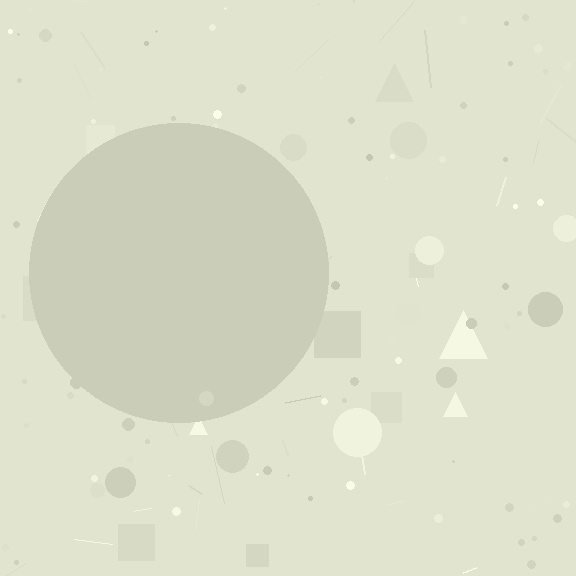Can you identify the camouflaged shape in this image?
The camouflaged shape is a circle.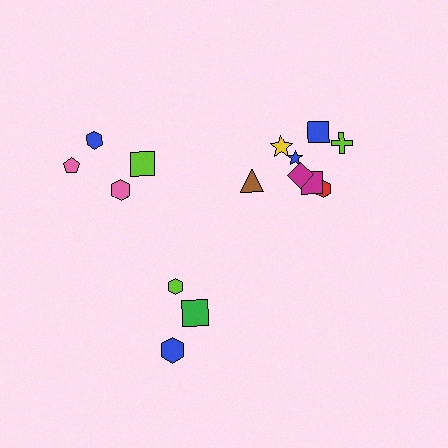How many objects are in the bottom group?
There are 3 objects.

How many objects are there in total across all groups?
There are 15 objects.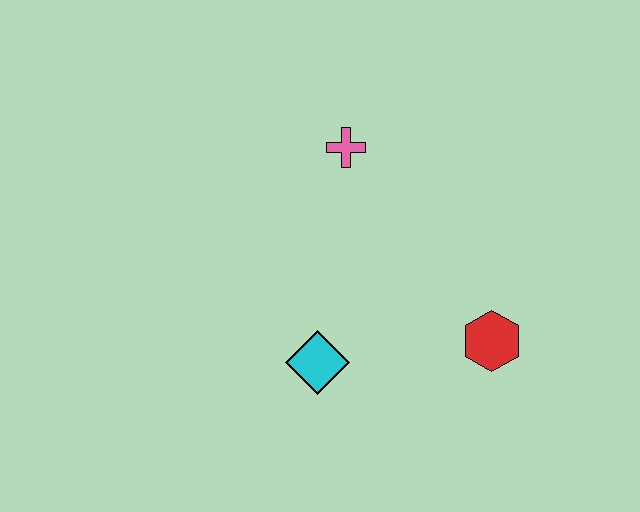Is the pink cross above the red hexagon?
Yes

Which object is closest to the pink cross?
The cyan diamond is closest to the pink cross.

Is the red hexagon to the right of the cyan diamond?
Yes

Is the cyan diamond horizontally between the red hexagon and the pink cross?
No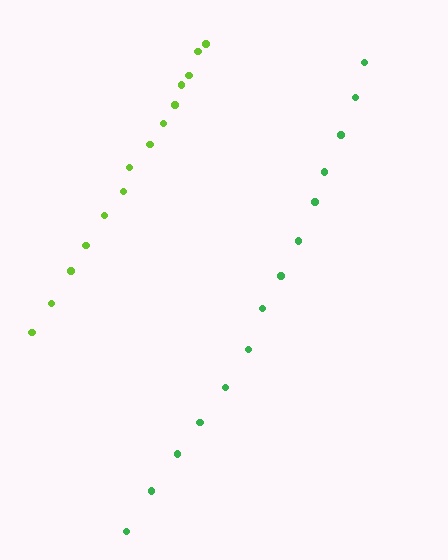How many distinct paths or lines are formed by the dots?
There are 2 distinct paths.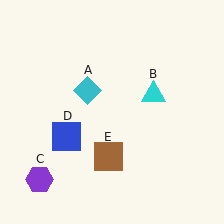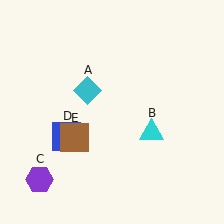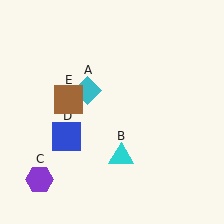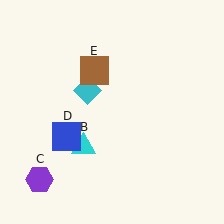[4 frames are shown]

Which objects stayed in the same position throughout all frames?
Cyan diamond (object A) and purple hexagon (object C) and blue square (object D) remained stationary.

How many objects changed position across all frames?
2 objects changed position: cyan triangle (object B), brown square (object E).